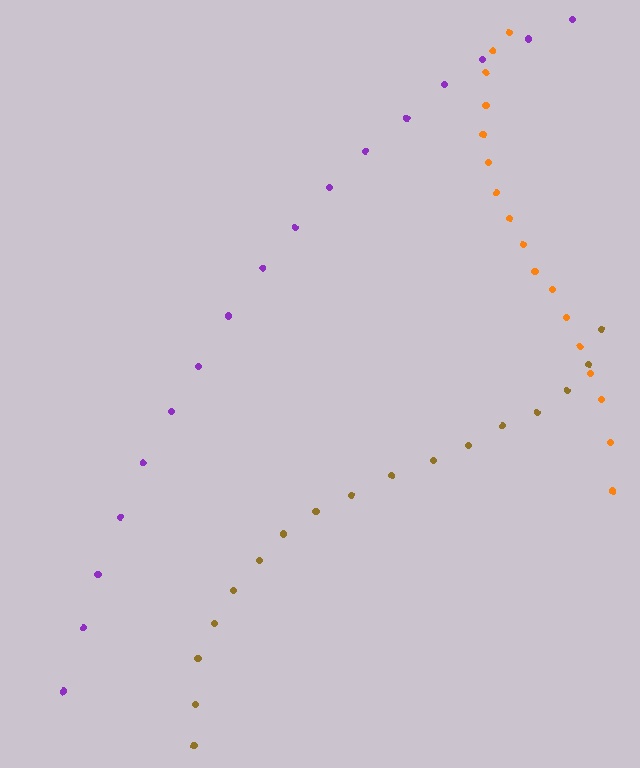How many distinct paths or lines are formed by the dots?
There are 3 distinct paths.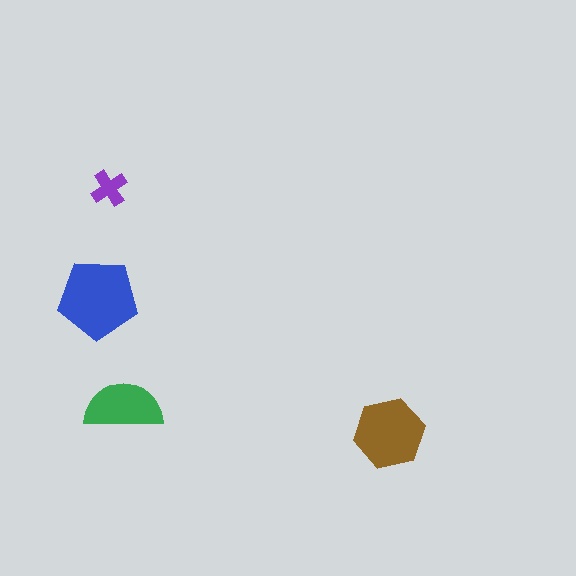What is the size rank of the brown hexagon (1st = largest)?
2nd.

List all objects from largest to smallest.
The blue pentagon, the brown hexagon, the green semicircle, the purple cross.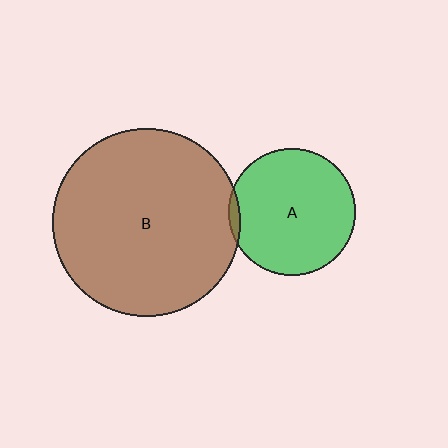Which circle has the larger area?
Circle B (brown).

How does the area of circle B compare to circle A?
Approximately 2.2 times.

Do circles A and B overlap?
Yes.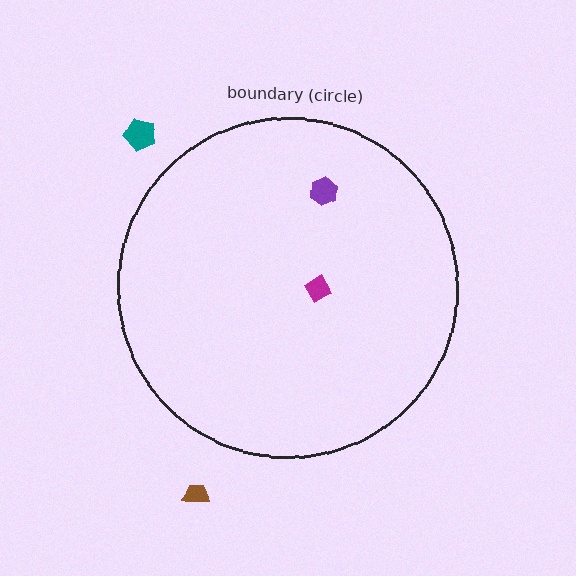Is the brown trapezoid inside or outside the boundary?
Outside.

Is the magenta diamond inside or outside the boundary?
Inside.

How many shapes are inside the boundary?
2 inside, 2 outside.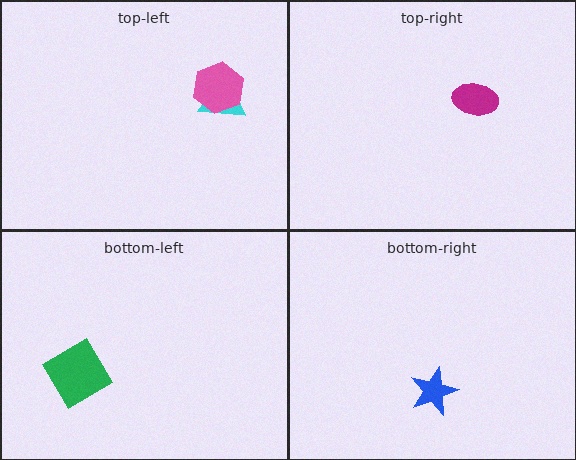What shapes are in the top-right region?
The magenta ellipse.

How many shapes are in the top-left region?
2.